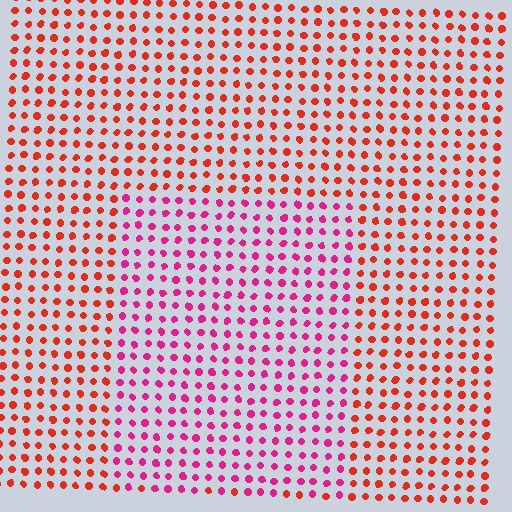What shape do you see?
I see a rectangle.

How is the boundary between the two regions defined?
The boundary is defined purely by a slight shift in hue (about 39 degrees). Spacing, size, and orientation are identical on both sides.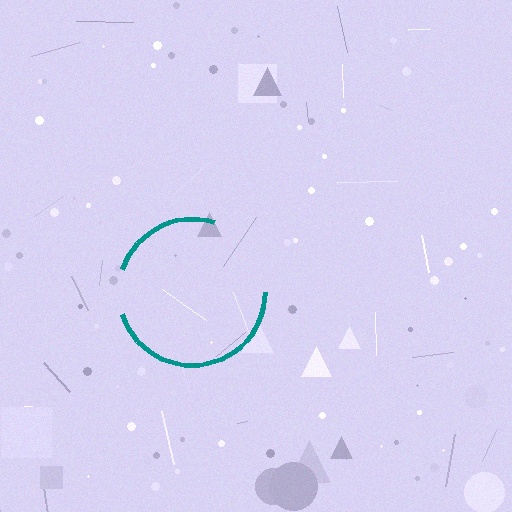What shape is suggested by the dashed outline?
The dashed outline suggests a circle.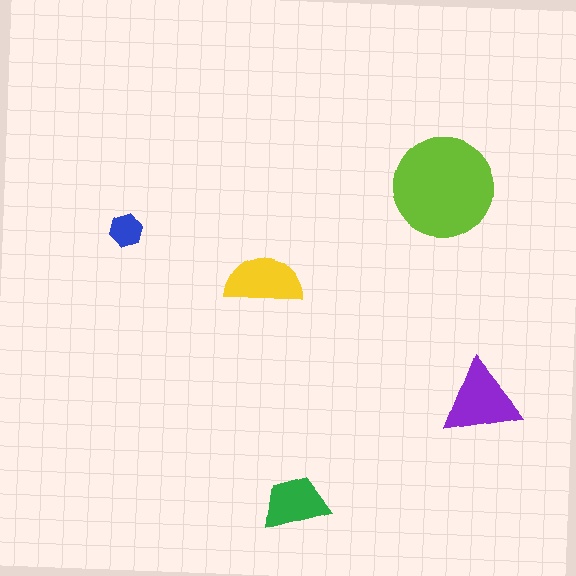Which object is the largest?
The lime circle.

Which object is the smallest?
The blue hexagon.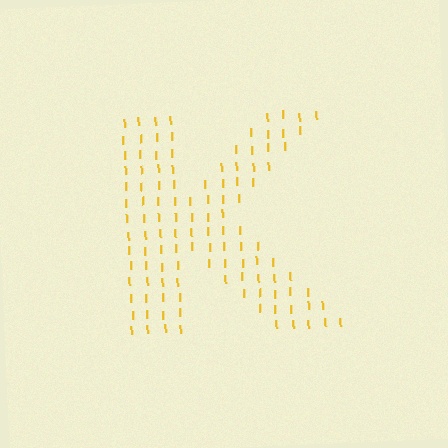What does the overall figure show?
The overall figure shows the letter K.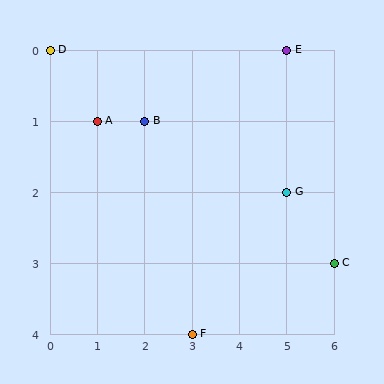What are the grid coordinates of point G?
Point G is at grid coordinates (5, 2).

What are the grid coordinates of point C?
Point C is at grid coordinates (6, 3).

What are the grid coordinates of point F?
Point F is at grid coordinates (3, 4).